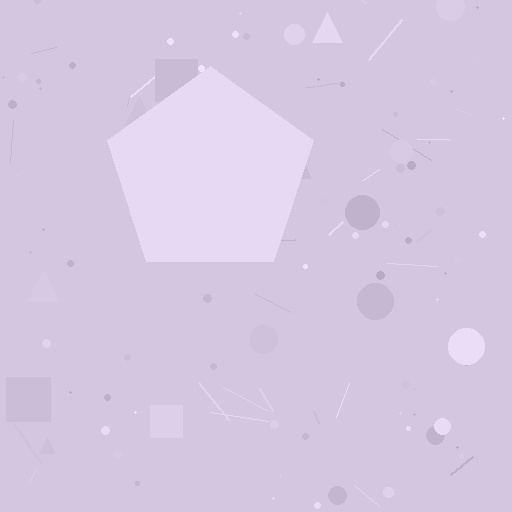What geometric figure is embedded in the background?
A pentagon is embedded in the background.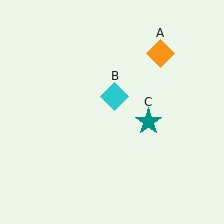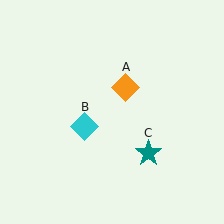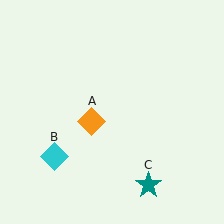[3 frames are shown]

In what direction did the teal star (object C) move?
The teal star (object C) moved down.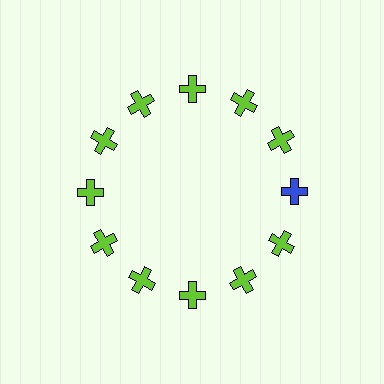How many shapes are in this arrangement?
There are 12 shapes arranged in a ring pattern.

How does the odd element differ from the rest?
It has a different color: blue instead of lime.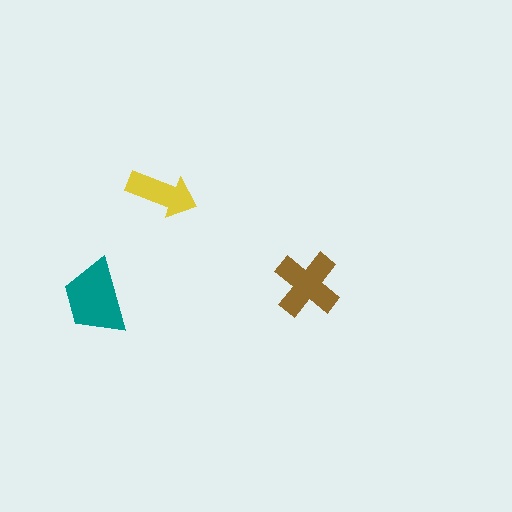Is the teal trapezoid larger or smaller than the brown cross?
Larger.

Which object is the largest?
The teal trapezoid.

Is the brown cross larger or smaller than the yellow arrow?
Larger.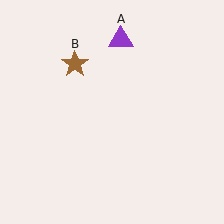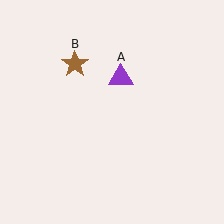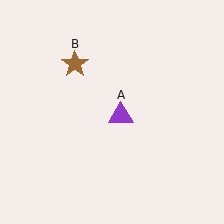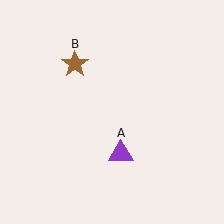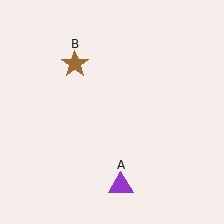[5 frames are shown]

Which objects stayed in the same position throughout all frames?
Brown star (object B) remained stationary.